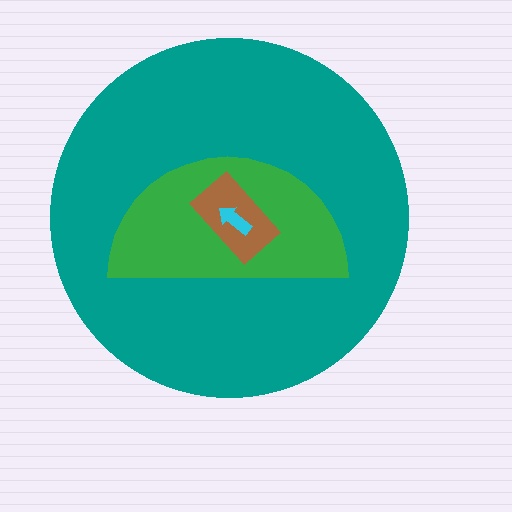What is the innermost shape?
The cyan arrow.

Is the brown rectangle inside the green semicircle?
Yes.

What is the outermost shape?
The teal circle.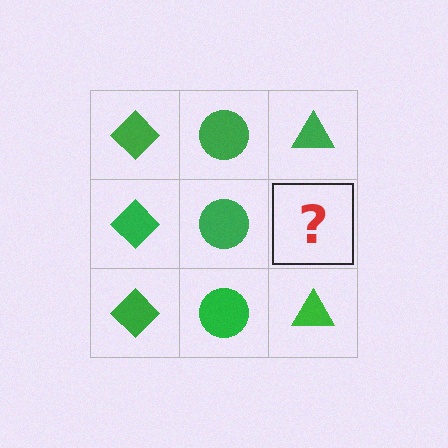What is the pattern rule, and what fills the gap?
The rule is that each column has a consistent shape. The gap should be filled with a green triangle.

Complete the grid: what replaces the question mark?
The question mark should be replaced with a green triangle.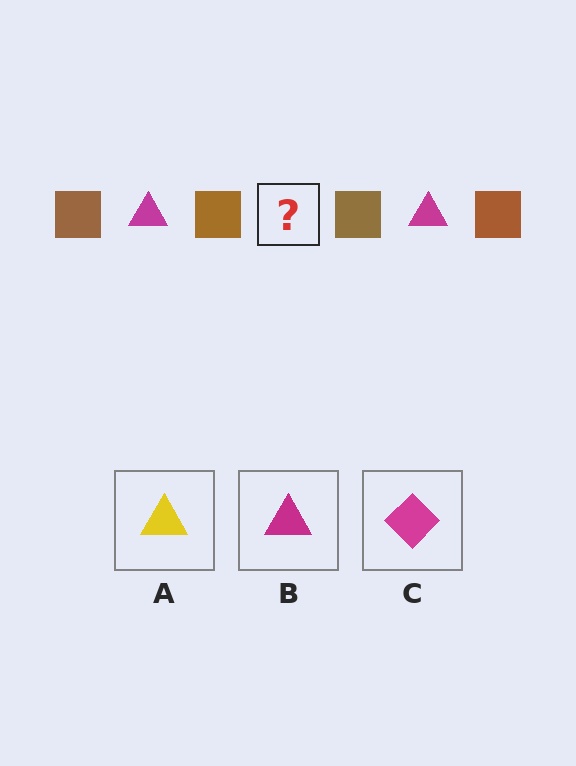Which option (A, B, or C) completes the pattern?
B.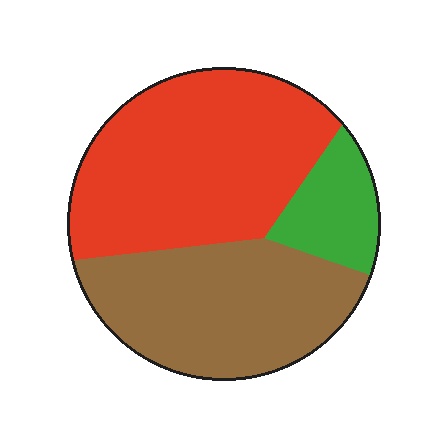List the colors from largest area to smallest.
From largest to smallest: red, brown, green.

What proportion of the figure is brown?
Brown takes up between a third and a half of the figure.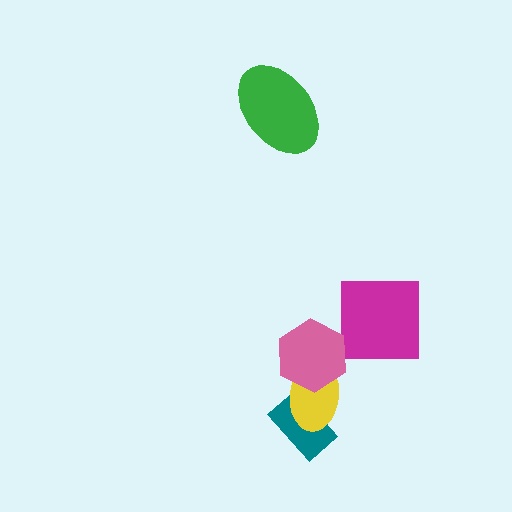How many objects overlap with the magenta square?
0 objects overlap with the magenta square.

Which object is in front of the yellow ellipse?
The pink hexagon is in front of the yellow ellipse.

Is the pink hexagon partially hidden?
No, no other shape covers it.